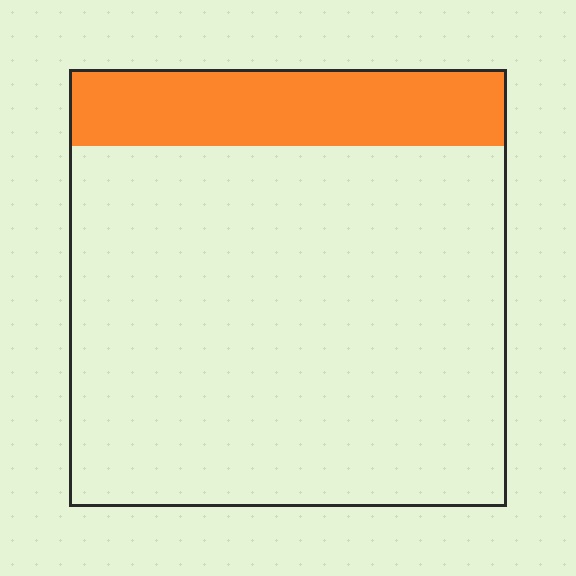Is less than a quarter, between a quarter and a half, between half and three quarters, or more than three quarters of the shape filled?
Less than a quarter.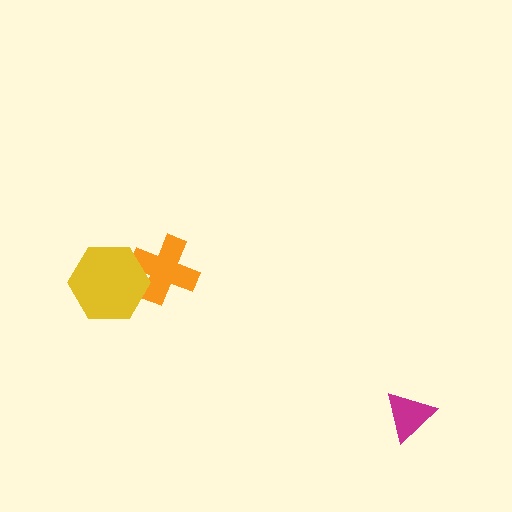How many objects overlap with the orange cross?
1 object overlaps with the orange cross.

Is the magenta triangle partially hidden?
No, no other shape covers it.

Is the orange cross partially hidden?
Yes, it is partially covered by another shape.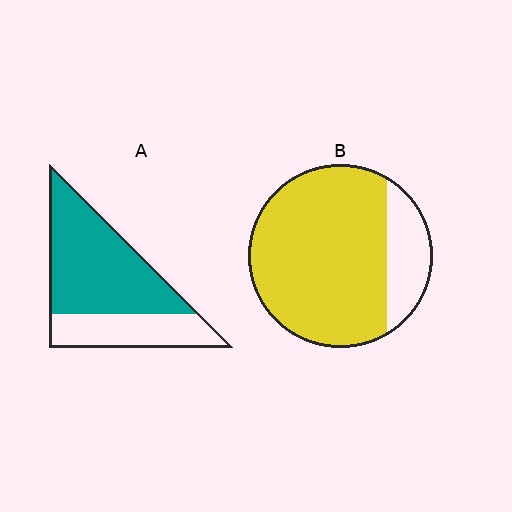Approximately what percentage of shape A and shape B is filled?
A is approximately 65% and B is approximately 80%.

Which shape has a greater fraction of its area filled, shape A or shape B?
Shape B.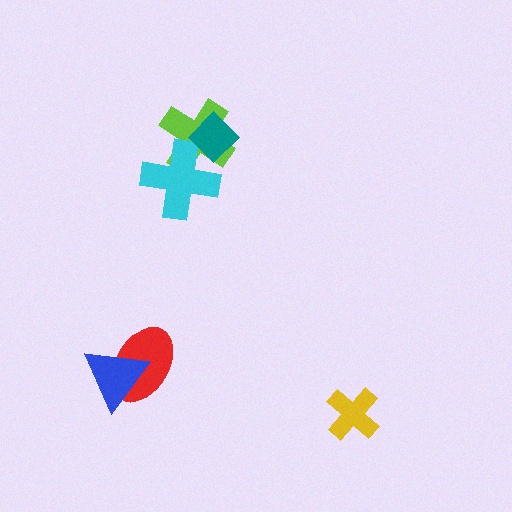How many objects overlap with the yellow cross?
0 objects overlap with the yellow cross.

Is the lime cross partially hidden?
Yes, it is partially covered by another shape.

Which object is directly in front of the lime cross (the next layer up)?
The cyan cross is directly in front of the lime cross.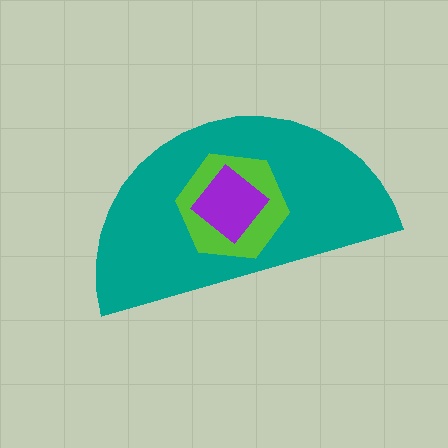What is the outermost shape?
The teal semicircle.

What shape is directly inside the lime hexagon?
The purple diamond.